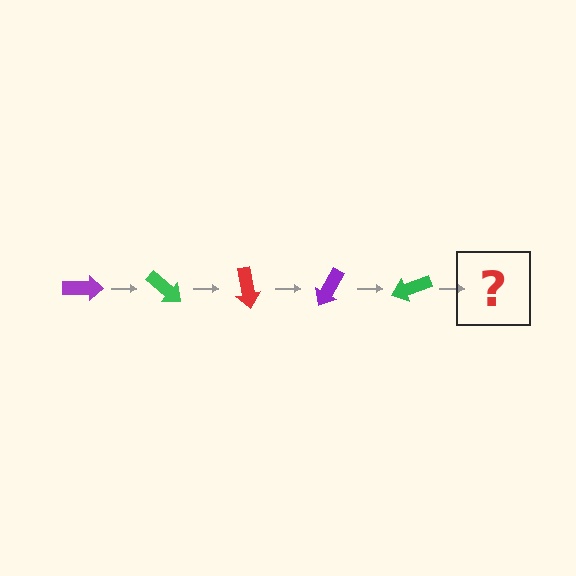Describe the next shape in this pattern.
It should be a red arrow, rotated 200 degrees from the start.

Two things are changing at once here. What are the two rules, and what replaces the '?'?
The two rules are that it rotates 40 degrees each step and the color cycles through purple, green, and red. The '?' should be a red arrow, rotated 200 degrees from the start.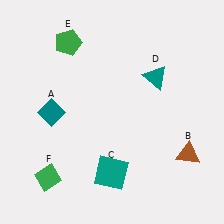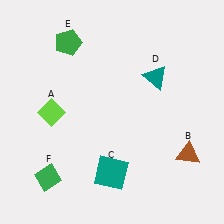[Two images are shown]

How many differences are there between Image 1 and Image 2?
There is 1 difference between the two images.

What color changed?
The diamond (A) changed from teal in Image 1 to lime in Image 2.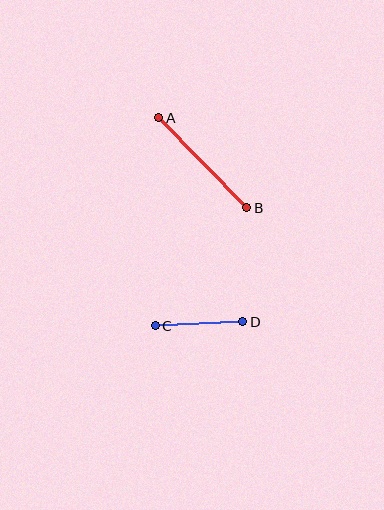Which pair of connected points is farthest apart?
Points A and B are farthest apart.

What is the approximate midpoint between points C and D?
The midpoint is at approximately (199, 324) pixels.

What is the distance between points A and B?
The distance is approximately 126 pixels.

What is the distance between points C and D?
The distance is approximately 87 pixels.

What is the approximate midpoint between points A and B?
The midpoint is at approximately (203, 163) pixels.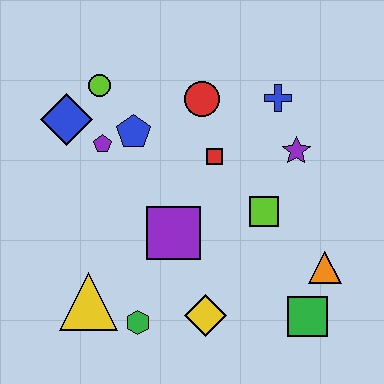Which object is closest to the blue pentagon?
The purple pentagon is closest to the blue pentagon.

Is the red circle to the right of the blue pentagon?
Yes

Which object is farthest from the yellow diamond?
The lime circle is farthest from the yellow diamond.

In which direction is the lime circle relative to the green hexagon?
The lime circle is above the green hexagon.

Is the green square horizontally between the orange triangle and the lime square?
Yes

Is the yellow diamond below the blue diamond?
Yes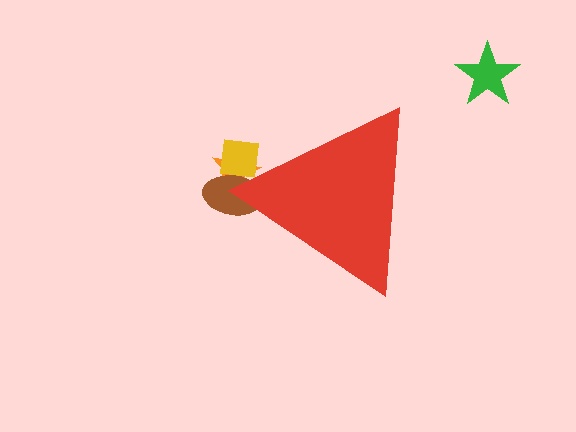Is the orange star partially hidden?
Yes, the orange star is partially hidden behind the red triangle.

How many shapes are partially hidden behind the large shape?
3 shapes are partially hidden.